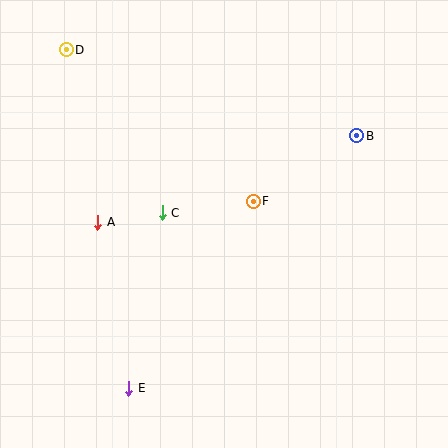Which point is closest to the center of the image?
Point F at (253, 201) is closest to the center.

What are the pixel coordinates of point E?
Point E is at (129, 388).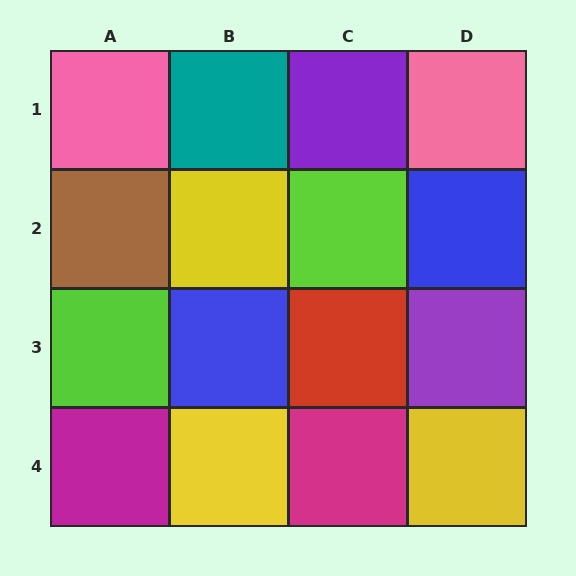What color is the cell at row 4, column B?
Yellow.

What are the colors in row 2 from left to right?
Brown, yellow, lime, blue.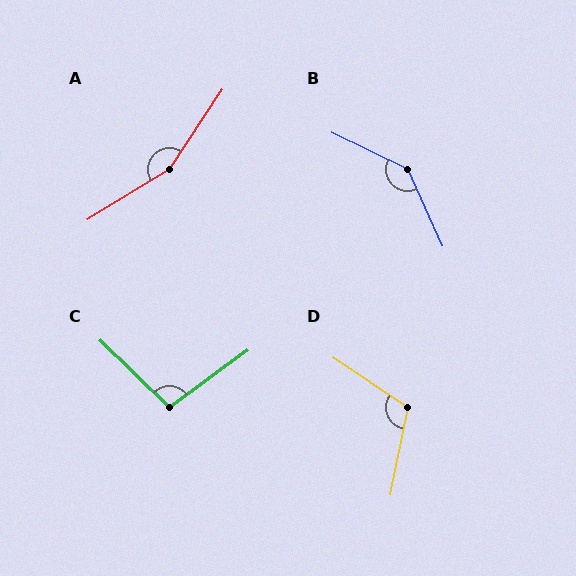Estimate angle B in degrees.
Approximately 139 degrees.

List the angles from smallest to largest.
C (100°), D (113°), B (139°), A (155°).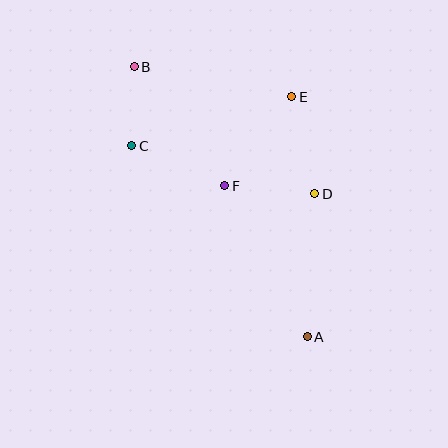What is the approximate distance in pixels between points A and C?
The distance between A and C is approximately 259 pixels.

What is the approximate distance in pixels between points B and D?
The distance between B and D is approximately 221 pixels.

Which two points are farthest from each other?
Points A and B are farthest from each other.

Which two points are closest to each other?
Points B and C are closest to each other.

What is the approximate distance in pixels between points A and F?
The distance between A and F is approximately 172 pixels.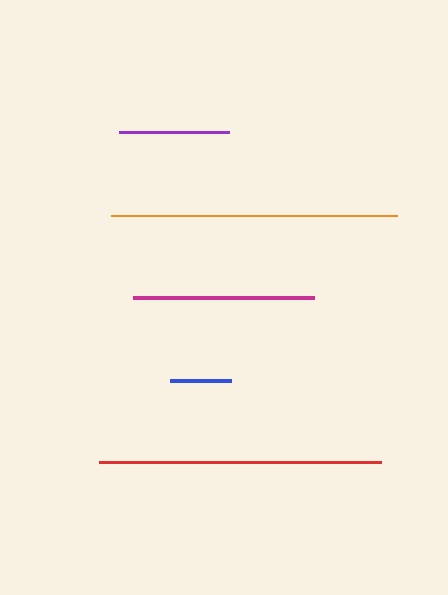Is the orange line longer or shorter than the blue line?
The orange line is longer than the blue line.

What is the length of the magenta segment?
The magenta segment is approximately 181 pixels long.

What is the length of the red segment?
The red segment is approximately 282 pixels long.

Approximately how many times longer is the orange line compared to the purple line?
The orange line is approximately 2.6 times the length of the purple line.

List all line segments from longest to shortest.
From longest to shortest: orange, red, magenta, purple, blue.